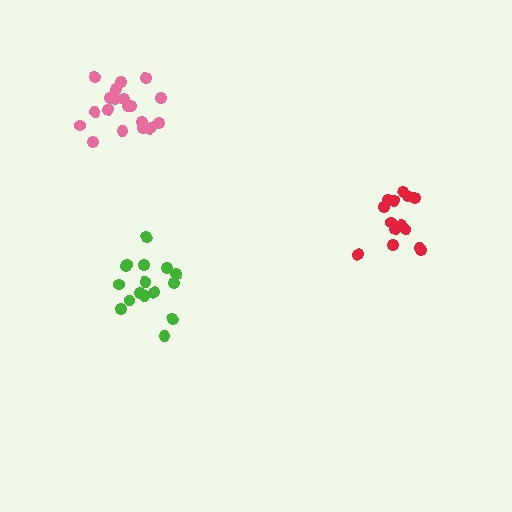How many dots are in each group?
Group 1: 16 dots, Group 2: 15 dots, Group 3: 20 dots (51 total).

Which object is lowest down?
The green cluster is bottommost.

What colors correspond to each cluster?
The clusters are colored: green, red, pink.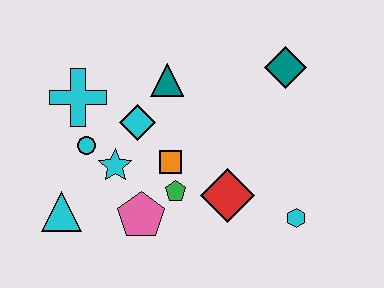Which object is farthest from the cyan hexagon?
The cyan cross is farthest from the cyan hexagon.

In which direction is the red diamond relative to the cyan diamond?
The red diamond is to the right of the cyan diamond.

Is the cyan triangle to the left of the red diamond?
Yes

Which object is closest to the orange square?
The green pentagon is closest to the orange square.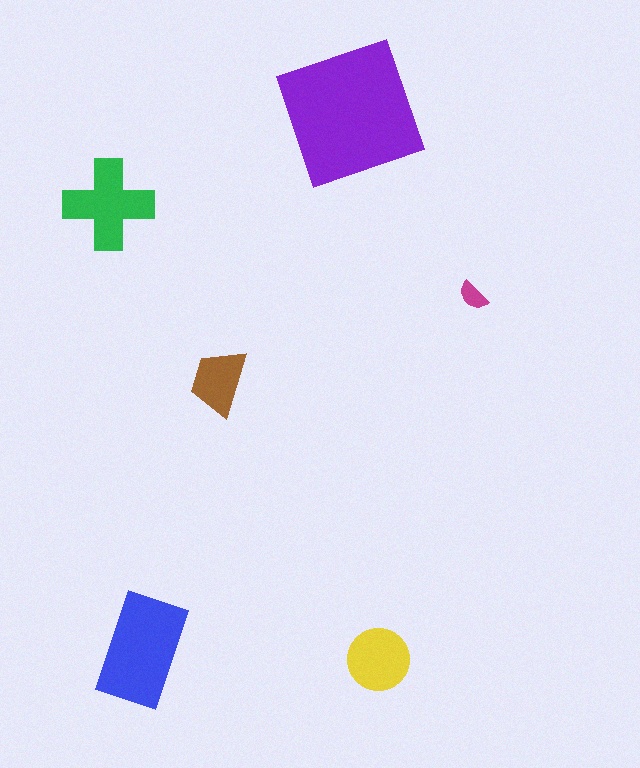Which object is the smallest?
The magenta semicircle.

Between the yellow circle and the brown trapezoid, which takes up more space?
The yellow circle.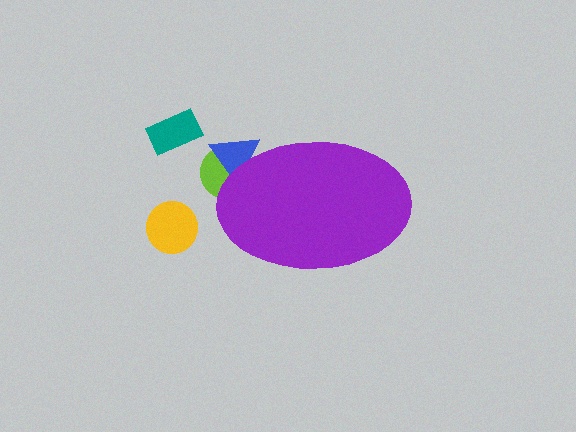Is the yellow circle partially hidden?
No, the yellow circle is fully visible.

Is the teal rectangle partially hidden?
No, the teal rectangle is fully visible.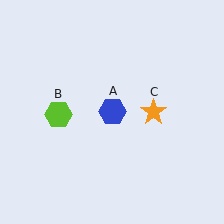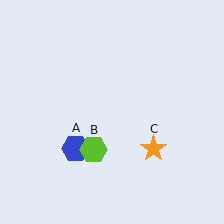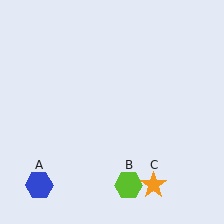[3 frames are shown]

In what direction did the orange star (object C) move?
The orange star (object C) moved down.